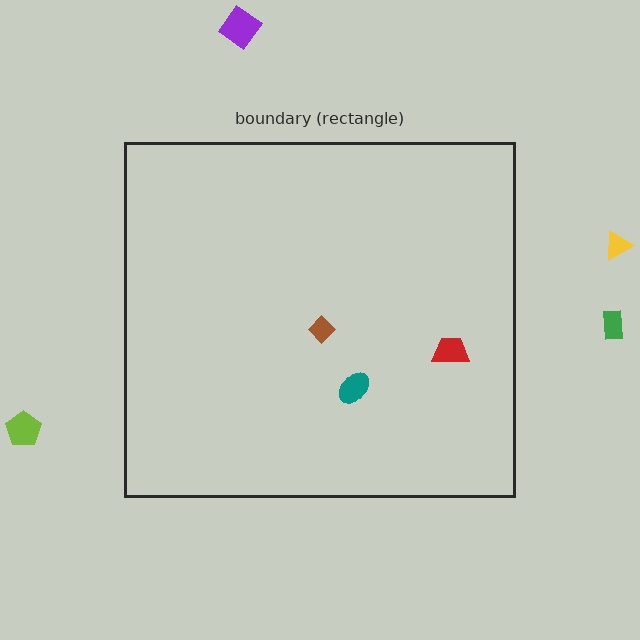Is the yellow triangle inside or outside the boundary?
Outside.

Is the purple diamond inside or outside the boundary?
Outside.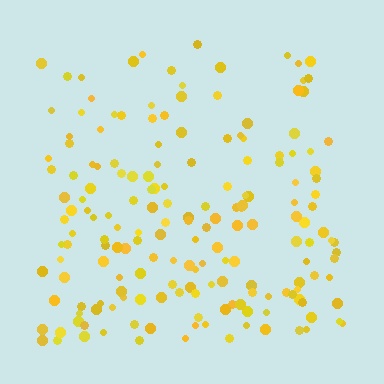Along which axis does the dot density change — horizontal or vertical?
Vertical.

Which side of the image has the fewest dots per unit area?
The top.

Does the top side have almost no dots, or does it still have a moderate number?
Still a moderate number, just noticeably fewer than the bottom.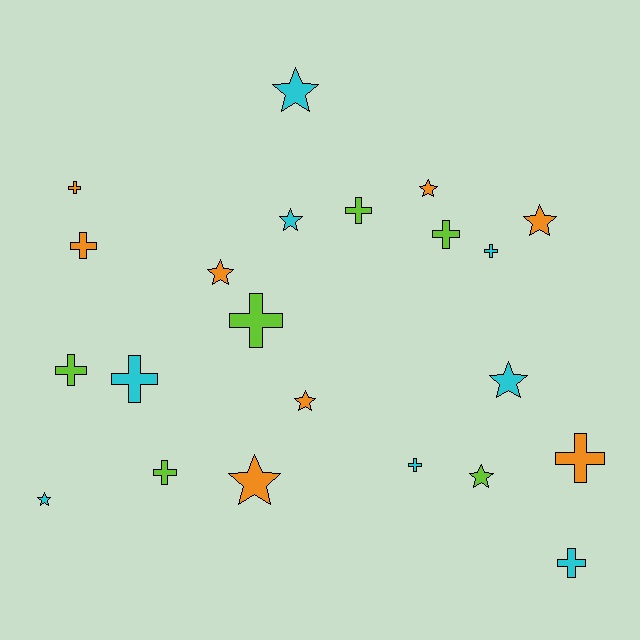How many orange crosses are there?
There are 3 orange crosses.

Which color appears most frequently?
Orange, with 8 objects.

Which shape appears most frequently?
Cross, with 12 objects.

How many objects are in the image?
There are 22 objects.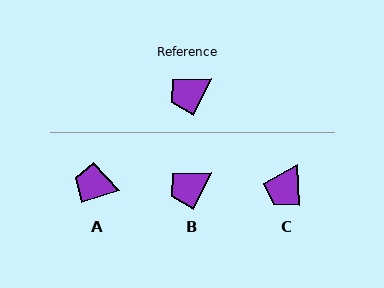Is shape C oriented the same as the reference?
No, it is off by about 28 degrees.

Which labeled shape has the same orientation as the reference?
B.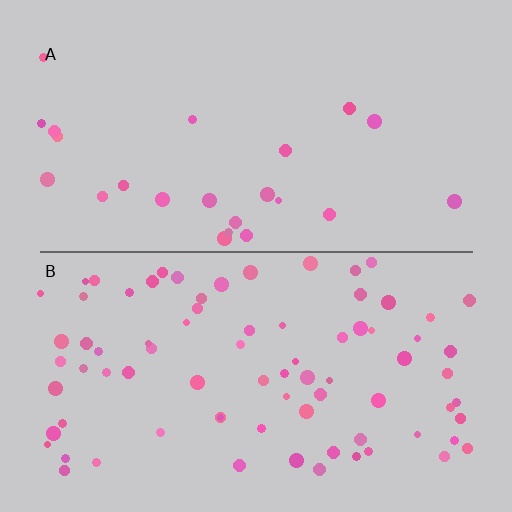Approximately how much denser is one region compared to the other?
Approximately 3.4× — region B over region A.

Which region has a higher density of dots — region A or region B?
B (the bottom).